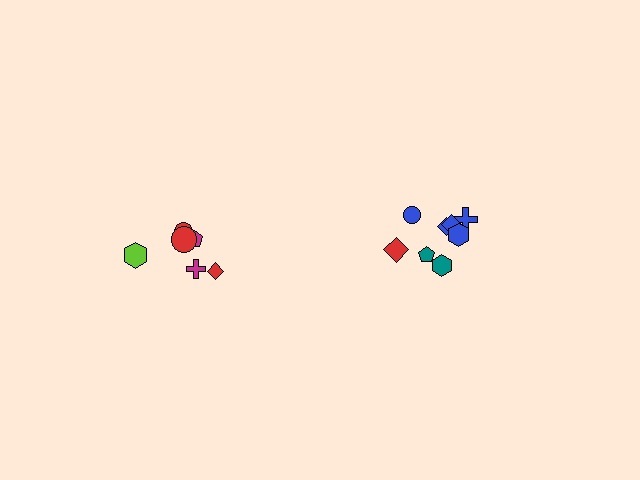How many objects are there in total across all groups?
There are 14 objects.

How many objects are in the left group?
There are 6 objects.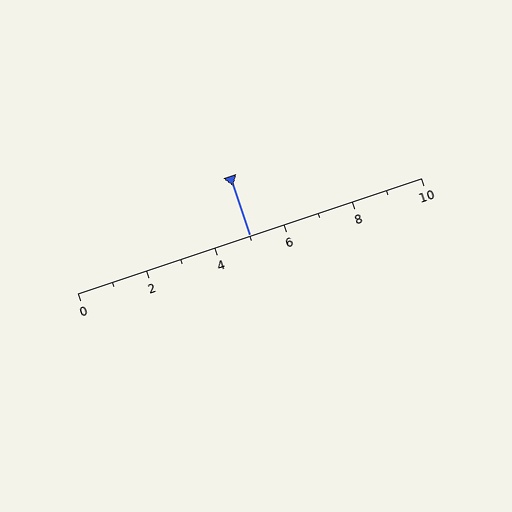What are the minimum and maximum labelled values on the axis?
The axis runs from 0 to 10.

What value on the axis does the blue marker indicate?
The marker indicates approximately 5.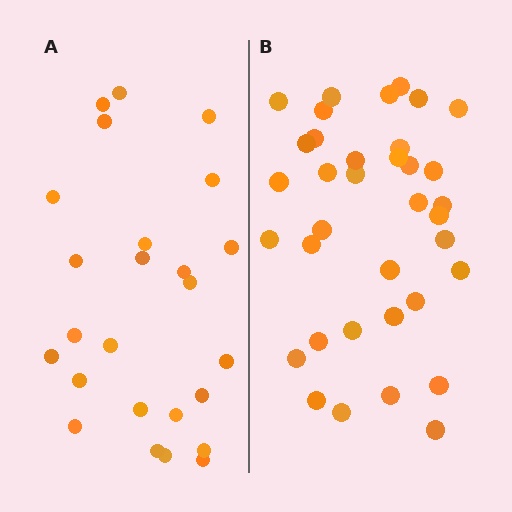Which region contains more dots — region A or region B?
Region B (the right region) has more dots.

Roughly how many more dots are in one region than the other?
Region B has roughly 12 or so more dots than region A.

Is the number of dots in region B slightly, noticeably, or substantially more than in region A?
Region B has noticeably more, but not dramatically so. The ratio is roughly 1.4 to 1.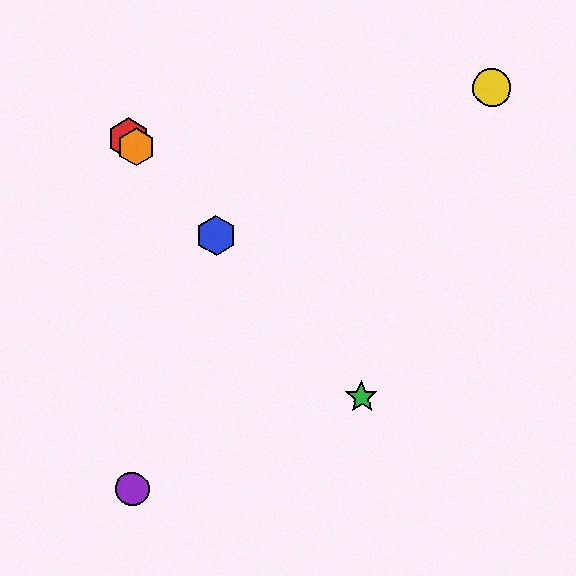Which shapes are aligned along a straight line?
The red hexagon, the blue hexagon, the green star, the orange hexagon are aligned along a straight line.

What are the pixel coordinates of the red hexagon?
The red hexagon is at (129, 139).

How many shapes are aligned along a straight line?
4 shapes (the red hexagon, the blue hexagon, the green star, the orange hexagon) are aligned along a straight line.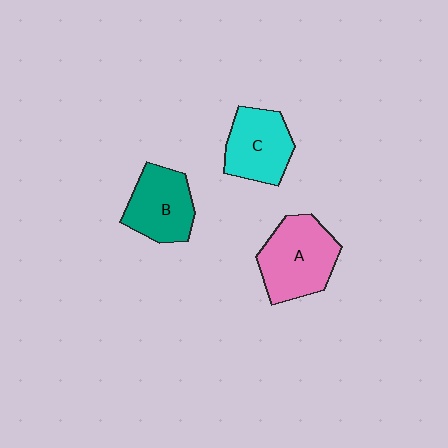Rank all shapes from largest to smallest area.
From largest to smallest: A (pink), B (teal), C (cyan).